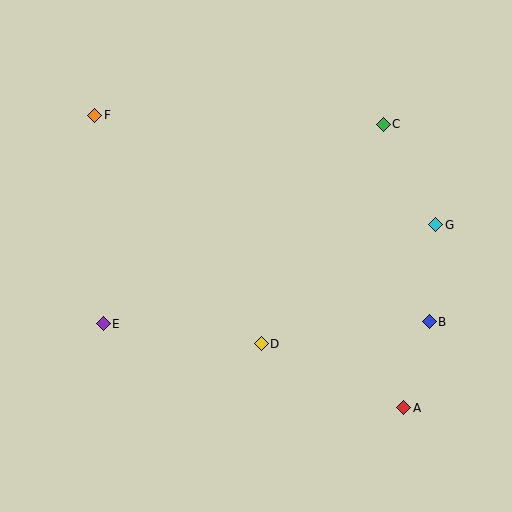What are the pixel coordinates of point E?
Point E is at (103, 324).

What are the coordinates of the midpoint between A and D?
The midpoint between A and D is at (332, 376).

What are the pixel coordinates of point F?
Point F is at (95, 115).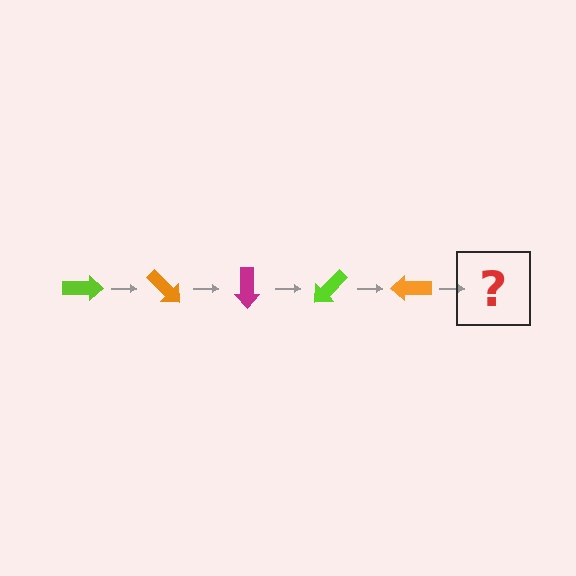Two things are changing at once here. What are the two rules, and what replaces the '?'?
The two rules are that it rotates 45 degrees each step and the color cycles through lime, orange, and magenta. The '?' should be a magenta arrow, rotated 225 degrees from the start.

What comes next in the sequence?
The next element should be a magenta arrow, rotated 225 degrees from the start.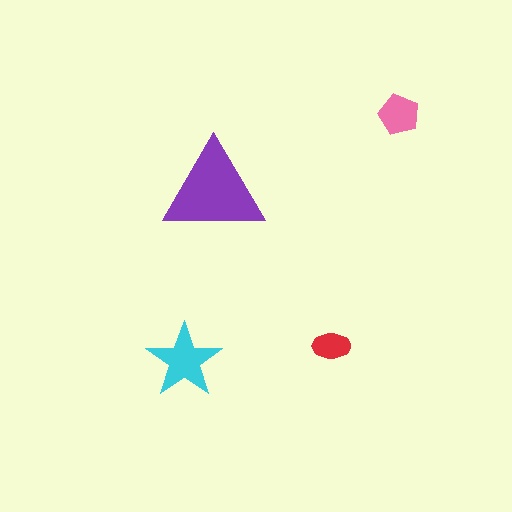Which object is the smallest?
The red ellipse.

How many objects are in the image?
There are 4 objects in the image.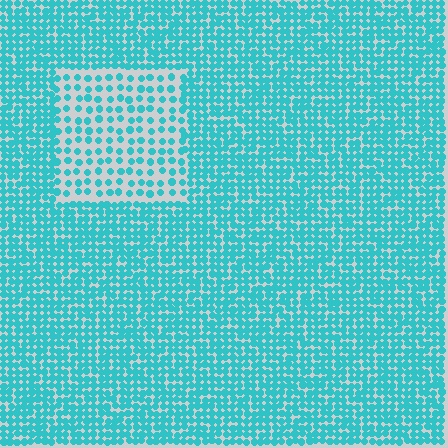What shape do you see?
I see a rectangle.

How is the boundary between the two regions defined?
The boundary is defined by a change in element density (approximately 2.2x ratio). All elements are the same color, size, and shape.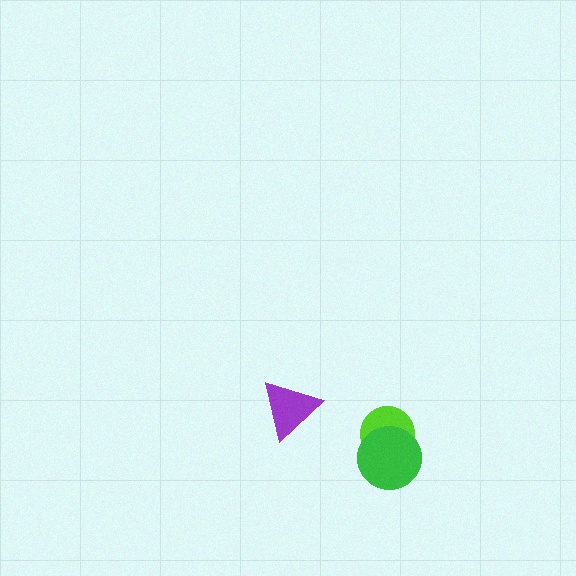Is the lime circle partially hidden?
Yes, it is partially covered by another shape.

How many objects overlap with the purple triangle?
0 objects overlap with the purple triangle.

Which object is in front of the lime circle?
The green circle is in front of the lime circle.